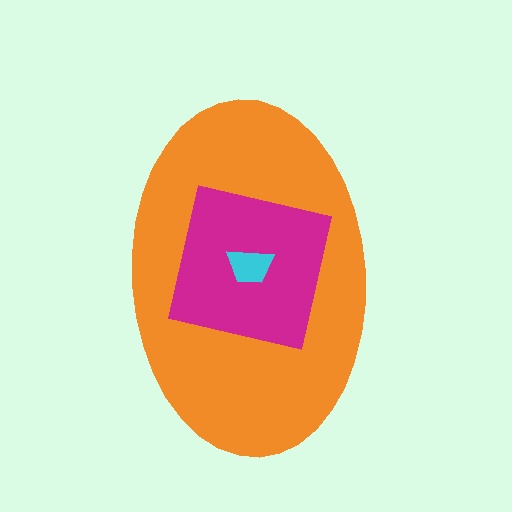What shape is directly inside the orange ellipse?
The magenta square.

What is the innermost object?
The cyan trapezoid.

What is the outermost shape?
The orange ellipse.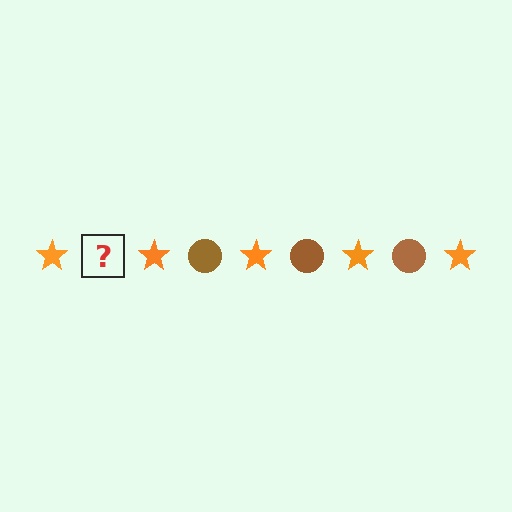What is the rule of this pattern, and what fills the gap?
The rule is that the pattern alternates between orange star and brown circle. The gap should be filled with a brown circle.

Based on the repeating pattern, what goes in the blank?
The blank should be a brown circle.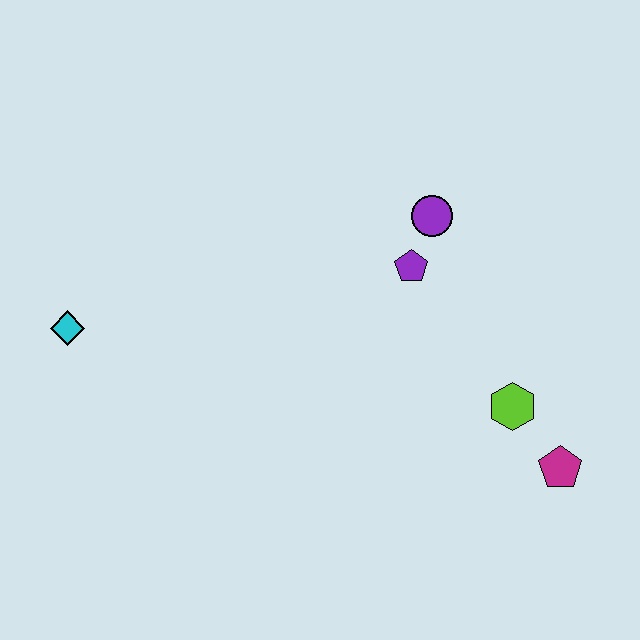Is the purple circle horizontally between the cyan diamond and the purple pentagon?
No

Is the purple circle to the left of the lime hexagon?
Yes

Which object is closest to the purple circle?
The purple pentagon is closest to the purple circle.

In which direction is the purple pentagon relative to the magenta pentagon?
The purple pentagon is above the magenta pentagon.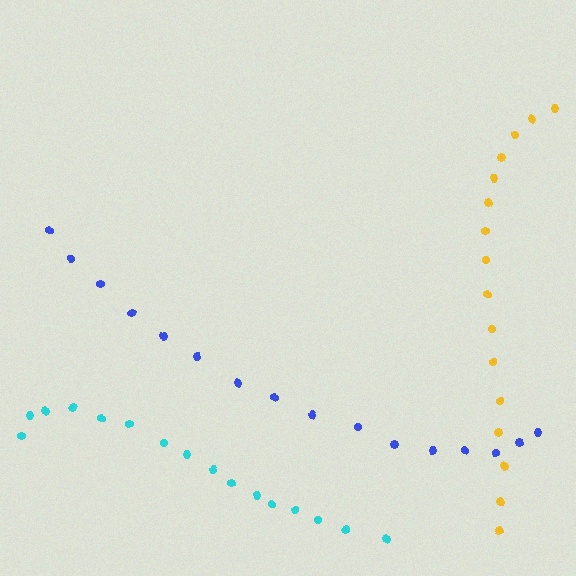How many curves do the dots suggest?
There are 3 distinct paths.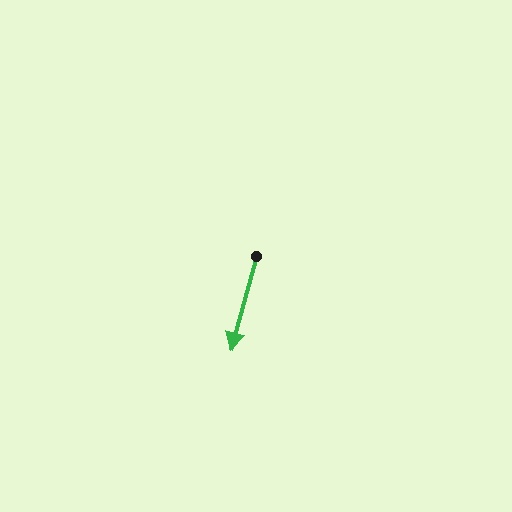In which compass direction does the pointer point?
South.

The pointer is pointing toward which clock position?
Roughly 7 o'clock.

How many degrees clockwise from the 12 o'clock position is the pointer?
Approximately 195 degrees.